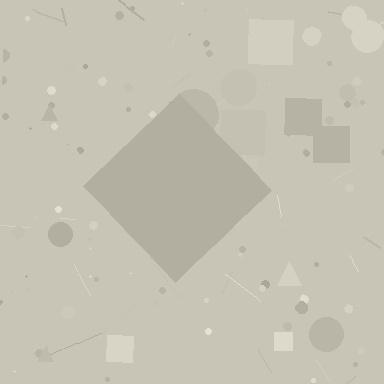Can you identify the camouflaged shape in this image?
The camouflaged shape is a diamond.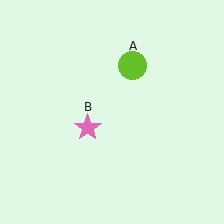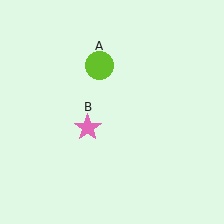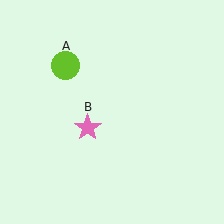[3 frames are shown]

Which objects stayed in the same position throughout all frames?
Pink star (object B) remained stationary.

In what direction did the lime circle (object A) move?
The lime circle (object A) moved left.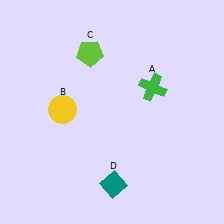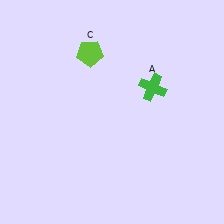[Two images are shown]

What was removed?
The yellow circle (B), the teal diamond (D) were removed in Image 2.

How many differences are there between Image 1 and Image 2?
There are 2 differences between the two images.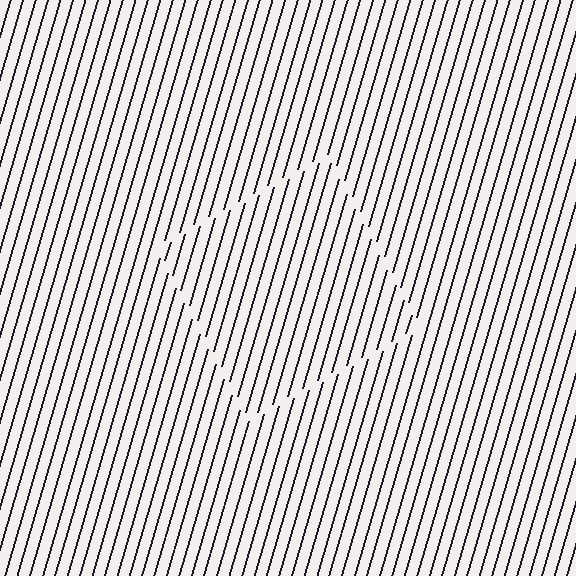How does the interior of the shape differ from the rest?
The interior of the shape contains the same grating, shifted by half a period — the contour is defined by the phase discontinuity where line-ends from the inner and outer gratings abut.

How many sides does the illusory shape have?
4 sides — the line-ends trace a square.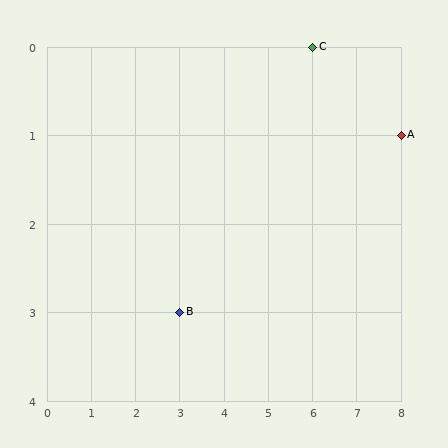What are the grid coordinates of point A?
Point A is at grid coordinates (8, 1).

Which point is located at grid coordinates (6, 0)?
Point C is at (6, 0).